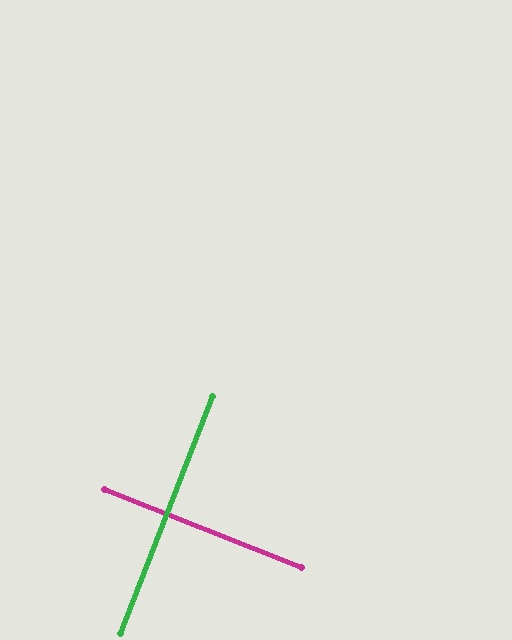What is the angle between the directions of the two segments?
Approximately 89 degrees.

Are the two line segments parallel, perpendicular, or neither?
Perpendicular — they meet at approximately 89°.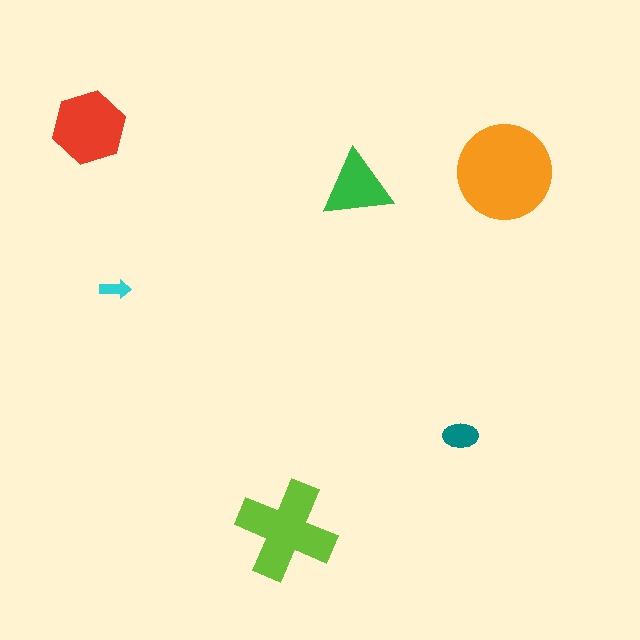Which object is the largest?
The orange circle.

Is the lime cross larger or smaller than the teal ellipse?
Larger.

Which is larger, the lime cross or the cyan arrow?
The lime cross.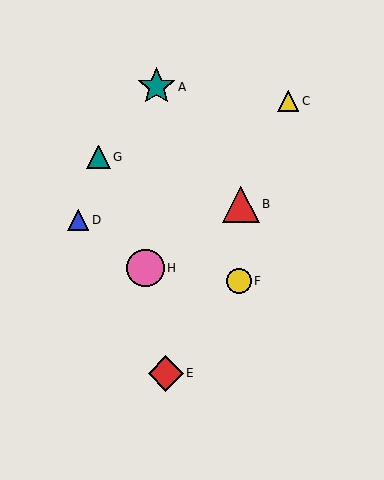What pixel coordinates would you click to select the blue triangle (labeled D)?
Click at (78, 220) to select the blue triangle D.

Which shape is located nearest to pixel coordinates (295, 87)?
The yellow triangle (labeled C) at (288, 101) is nearest to that location.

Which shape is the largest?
The teal star (labeled A) is the largest.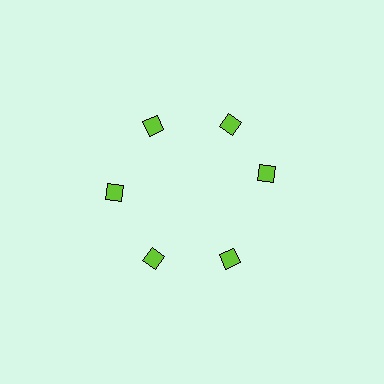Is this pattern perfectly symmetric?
No. The 6 lime diamonds are arranged in a ring, but one element near the 3 o'clock position is rotated out of alignment along the ring, breaking the 6-fold rotational symmetry.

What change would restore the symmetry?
The symmetry would be restored by rotating it back into even spacing with its neighbors so that all 6 diamonds sit at equal angles and equal distance from the center.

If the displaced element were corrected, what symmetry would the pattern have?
It would have 6-fold rotational symmetry — the pattern would map onto itself every 60 degrees.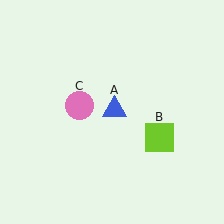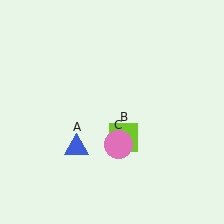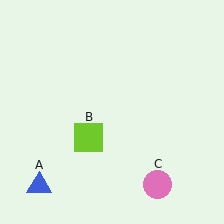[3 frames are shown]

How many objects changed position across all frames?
3 objects changed position: blue triangle (object A), lime square (object B), pink circle (object C).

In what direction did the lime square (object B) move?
The lime square (object B) moved left.